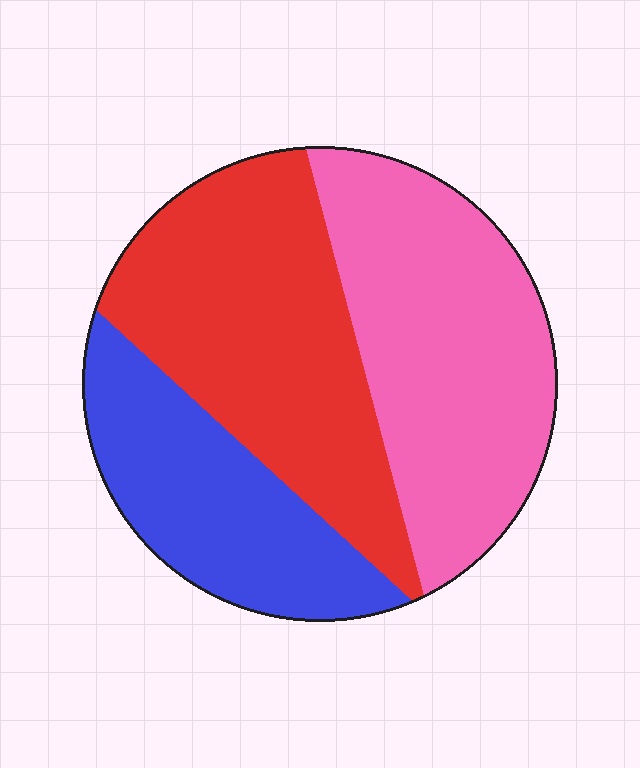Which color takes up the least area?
Blue, at roughly 25%.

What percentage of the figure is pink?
Pink takes up about three eighths (3/8) of the figure.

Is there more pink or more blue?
Pink.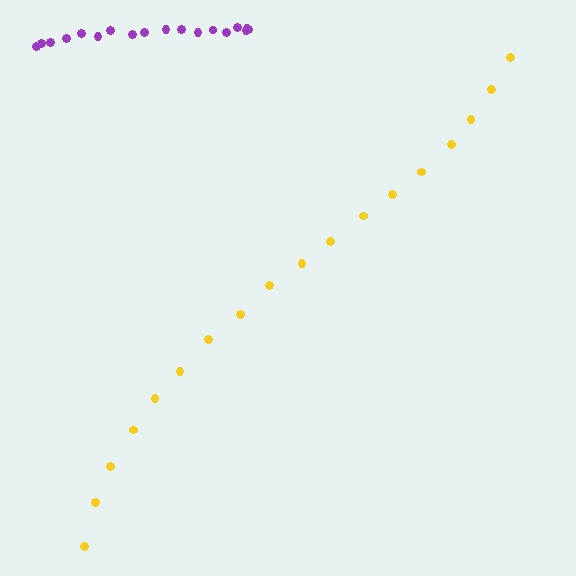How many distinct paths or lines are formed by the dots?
There are 2 distinct paths.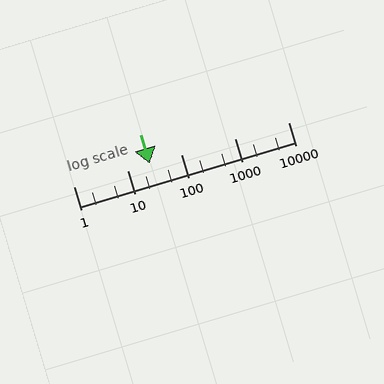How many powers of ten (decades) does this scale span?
The scale spans 4 decades, from 1 to 10000.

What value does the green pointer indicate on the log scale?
The pointer indicates approximately 26.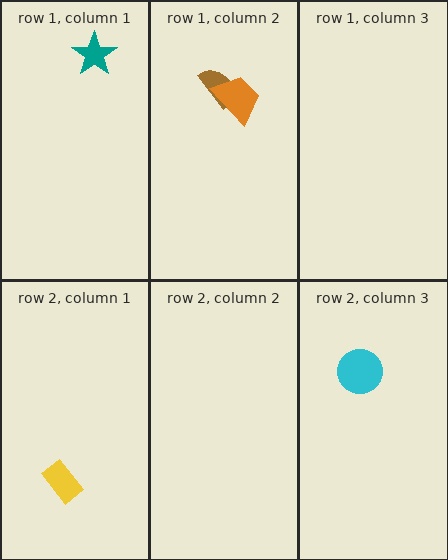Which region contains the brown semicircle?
The row 1, column 2 region.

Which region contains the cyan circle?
The row 2, column 3 region.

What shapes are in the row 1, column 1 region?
The teal star.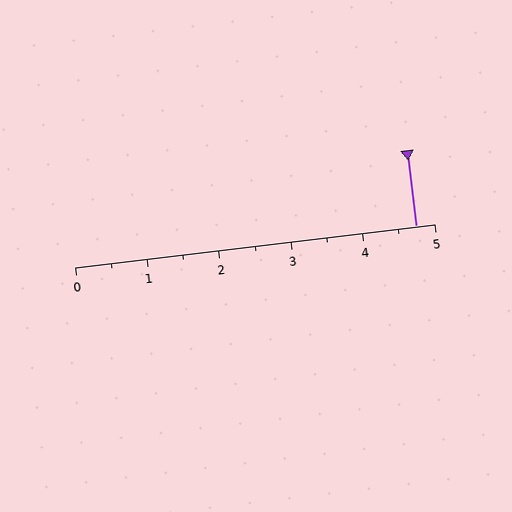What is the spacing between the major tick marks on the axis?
The major ticks are spaced 1 apart.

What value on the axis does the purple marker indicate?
The marker indicates approximately 4.8.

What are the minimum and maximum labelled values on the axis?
The axis runs from 0 to 5.